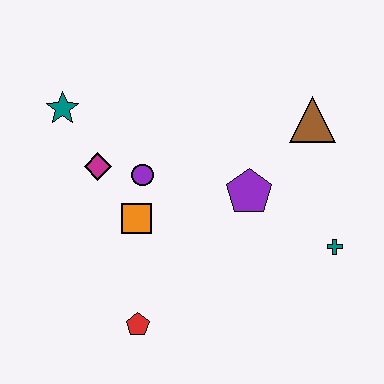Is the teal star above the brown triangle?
Yes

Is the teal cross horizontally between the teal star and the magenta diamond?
No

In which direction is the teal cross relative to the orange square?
The teal cross is to the right of the orange square.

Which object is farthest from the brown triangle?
The red pentagon is farthest from the brown triangle.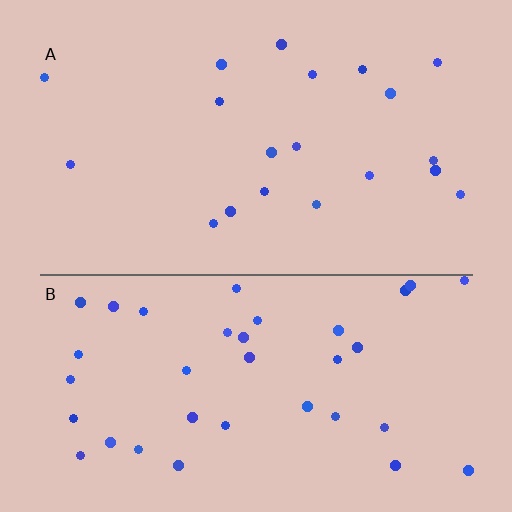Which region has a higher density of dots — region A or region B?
B (the bottom).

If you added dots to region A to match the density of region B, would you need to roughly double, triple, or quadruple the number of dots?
Approximately double.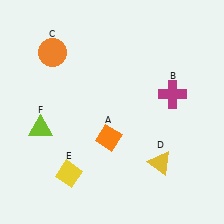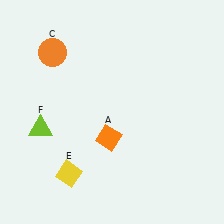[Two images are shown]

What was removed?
The yellow triangle (D), the magenta cross (B) were removed in Image 2.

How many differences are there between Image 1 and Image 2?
There are 2 differences between the two images.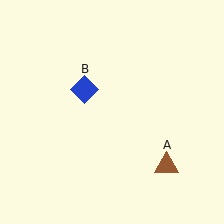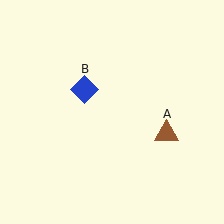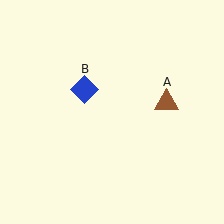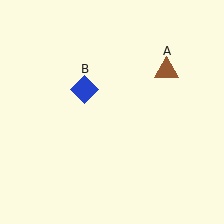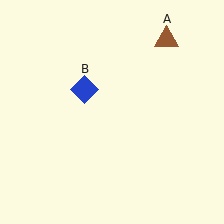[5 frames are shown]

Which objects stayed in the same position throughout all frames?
Blue diamond (object B) remained stationary.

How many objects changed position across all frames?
1 object changed position: brown triangle (object A).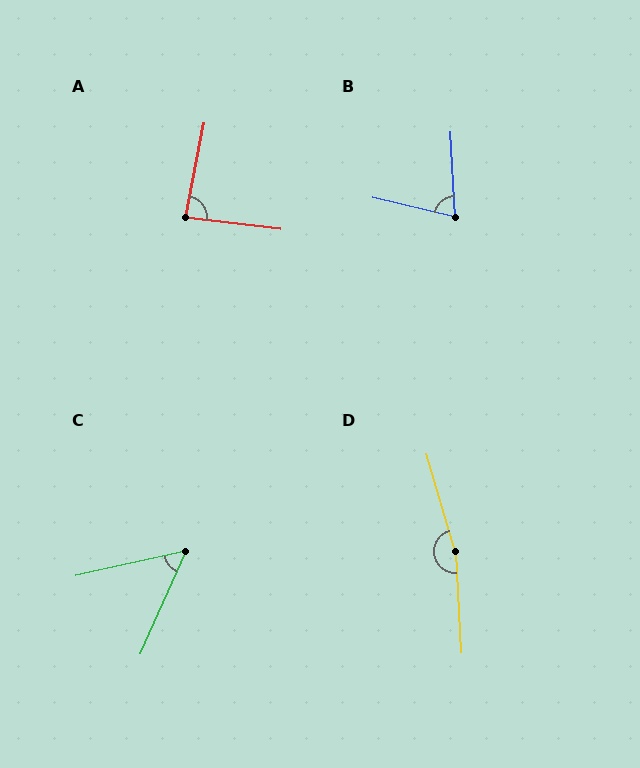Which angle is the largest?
D, at approximately 167 degrees.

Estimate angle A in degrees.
Approximately 86 degrees.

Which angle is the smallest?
C, at approximately 53 degrees.